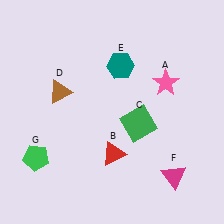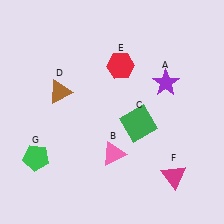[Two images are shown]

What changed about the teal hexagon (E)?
In Image 1, E is teal. In Image 2, it changed to red.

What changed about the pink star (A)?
In Image 1, A is pink. In Image 2, it changed to purple.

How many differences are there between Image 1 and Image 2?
There are 3 differences between the two images.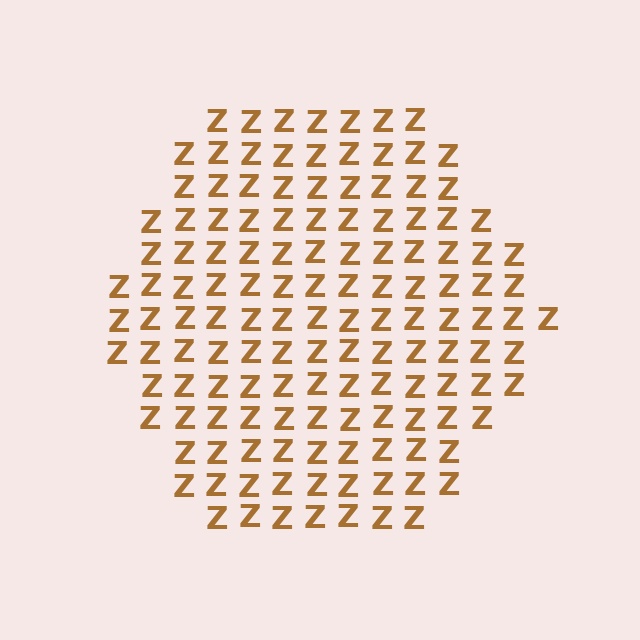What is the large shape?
The large shape is a hexagon.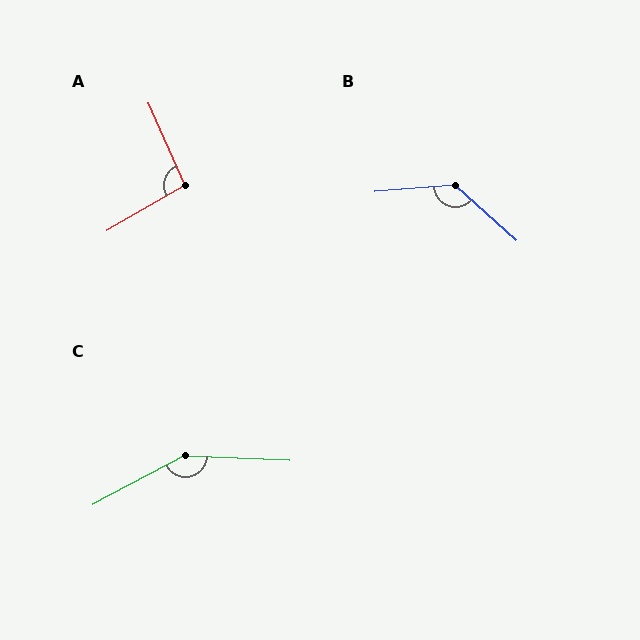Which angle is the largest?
C, at approximately 150 degrees.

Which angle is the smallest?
A, at approximately 96 degrees.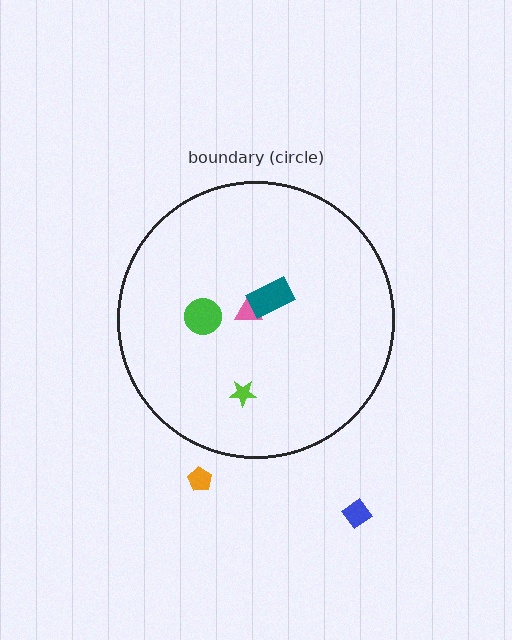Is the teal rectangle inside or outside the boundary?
Inside.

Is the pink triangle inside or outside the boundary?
Inside.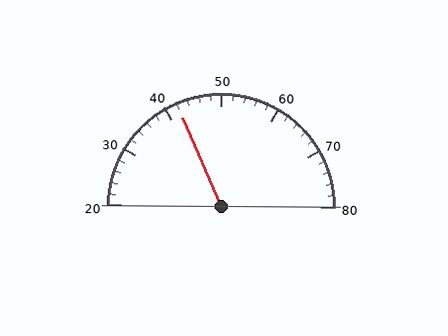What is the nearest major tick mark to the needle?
The nearest major tick mark is 40.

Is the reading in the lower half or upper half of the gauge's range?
The reading is in the lower half of the range (20 to 80).